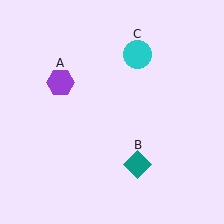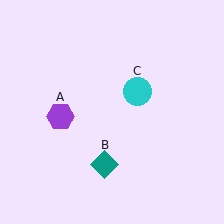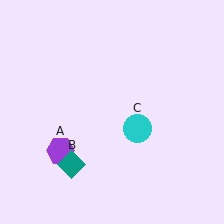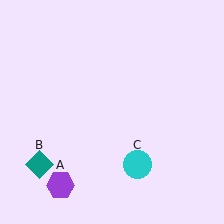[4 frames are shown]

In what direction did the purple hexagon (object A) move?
The purple hexagon (object A) moved down.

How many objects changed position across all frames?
3 objects changed position: purple hexagon (object A), teal diamond (object B), cyan circle (object C).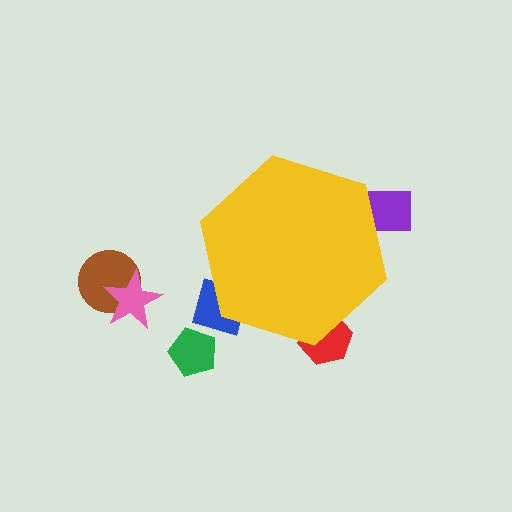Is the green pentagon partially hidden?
No, the green pentagon is fully visible.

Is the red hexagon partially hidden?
Yes, the red hexagon is partially hidden behind the yellow hexagon.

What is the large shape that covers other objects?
A yellow hexagon.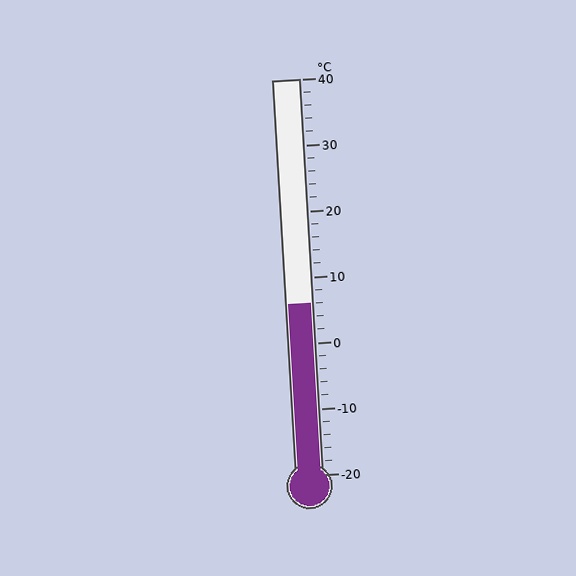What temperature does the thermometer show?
The thermometer shows approximately 6°C.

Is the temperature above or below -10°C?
The temperature is above -10°C.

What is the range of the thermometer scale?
The thermometer scale ranges from -20°C to 40°C.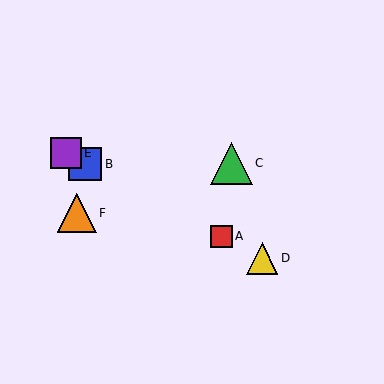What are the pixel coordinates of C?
Object C is at (231, 163).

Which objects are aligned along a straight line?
Objects A, B, D, E are aligned along a straight line.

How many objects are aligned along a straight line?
4 objects (A, B, D, E) are aligned along a straight line.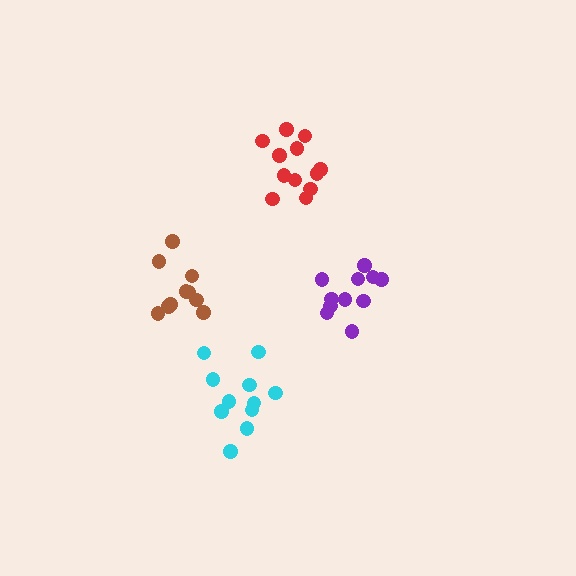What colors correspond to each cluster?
The clusters are colored: red, brown, purple, cyan.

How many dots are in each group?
Group 1: 12 dots, Group 2: 10 dots, Group 3: 11 dots, Group 4: 11 dots (44 total).